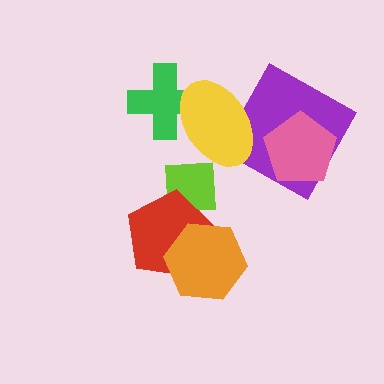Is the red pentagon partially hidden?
Yes, it is partially covered by another shape.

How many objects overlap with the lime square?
2 objects overlap with the lime square.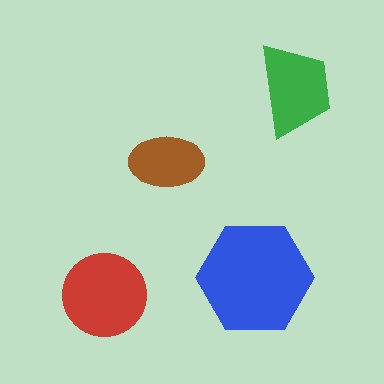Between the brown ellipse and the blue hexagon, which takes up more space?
The blue hexagon.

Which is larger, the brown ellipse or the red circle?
The red circle.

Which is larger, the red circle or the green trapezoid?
The red circle.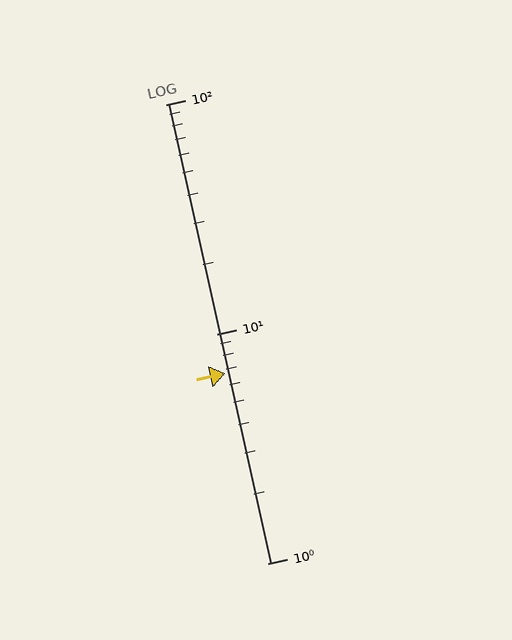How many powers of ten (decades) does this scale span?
The scale spans 2 decades, from 1 to 100.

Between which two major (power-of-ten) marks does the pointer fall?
The pointer is between 1 and 10.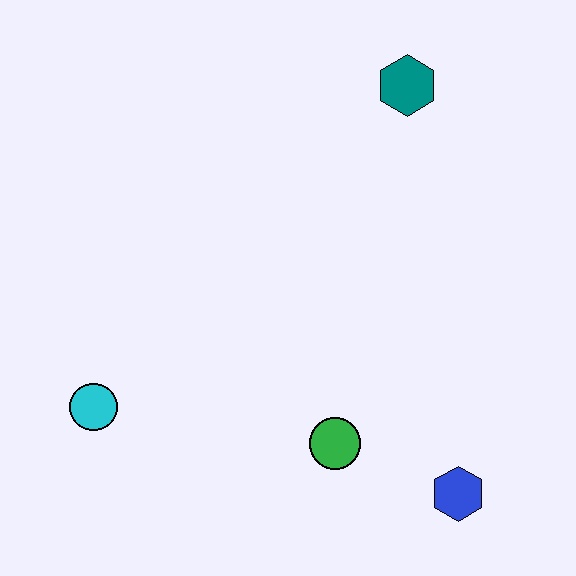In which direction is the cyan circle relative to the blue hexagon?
The cyan circle is to the left of the blue hexagon.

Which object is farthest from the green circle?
The teal hexagon is farthest from the green circle.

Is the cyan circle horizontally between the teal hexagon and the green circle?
No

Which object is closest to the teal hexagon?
The green circle is closest to the teal hexagon.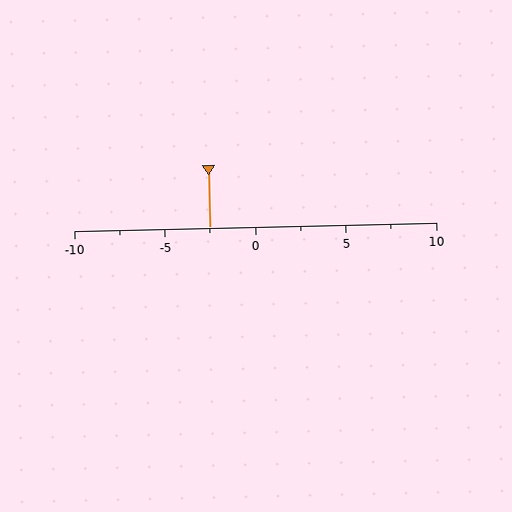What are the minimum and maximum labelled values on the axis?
The axis runs from -10 to 10.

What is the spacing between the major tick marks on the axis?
The major ticks are spaced 5 apart.